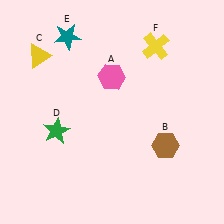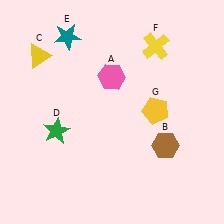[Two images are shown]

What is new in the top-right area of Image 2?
A yellow pentagon (G) was added in the top-right area of Image 2.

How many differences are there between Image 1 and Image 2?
There is 1 difference between the two images.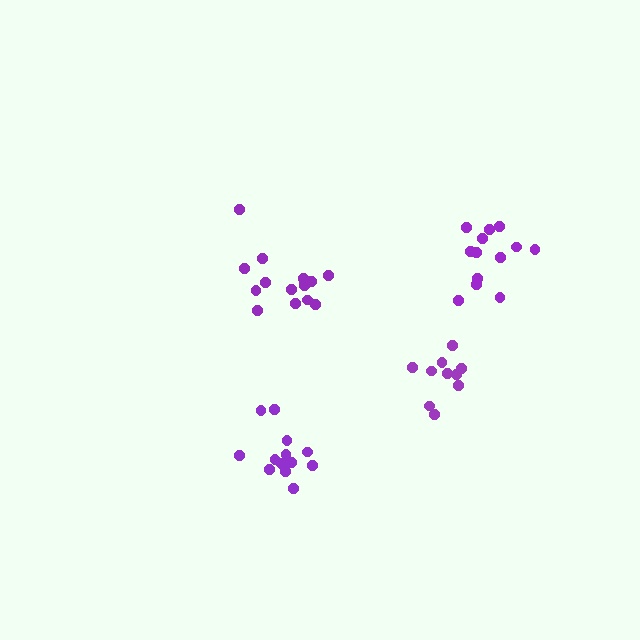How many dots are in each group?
Group 1: 13 dots, Group 2: 15 dots, Group 3: 10 dots, Group 4: 13 dots (51 total).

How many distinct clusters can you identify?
There are 4 distinct clusters.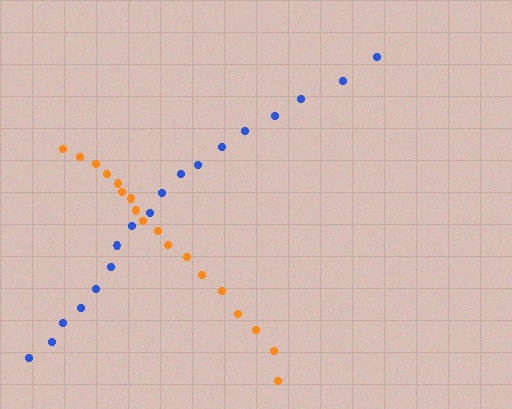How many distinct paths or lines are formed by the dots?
There are 2 distinct paths.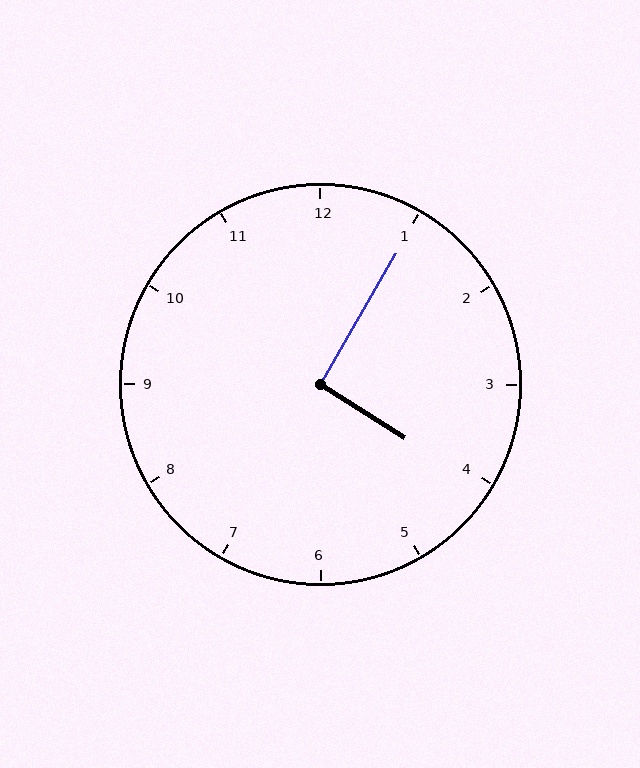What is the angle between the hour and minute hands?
Approximately 92 degrees.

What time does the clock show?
4:05.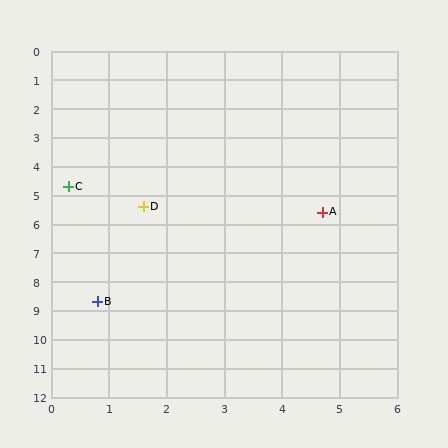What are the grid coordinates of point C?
Point C is at approximately (0.3, 4.7).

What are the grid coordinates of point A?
Point A is at approximately (4.7, 5.6).